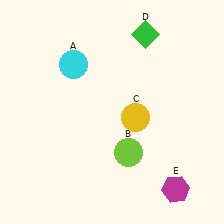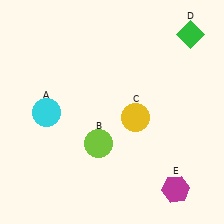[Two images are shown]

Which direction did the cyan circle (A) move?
The cyan circle (A) moved down.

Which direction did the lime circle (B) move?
The lime circle (B) moved left.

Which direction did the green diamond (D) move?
The green diamond (D) moved right.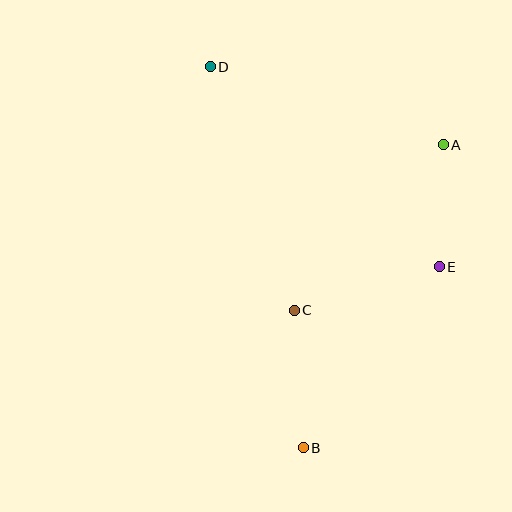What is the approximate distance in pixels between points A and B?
The distance between A and B is approximately 334 pixels.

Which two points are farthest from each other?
Points B and D are farthest from each other.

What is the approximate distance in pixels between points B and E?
The distance between B and E is approximately 226 pixels.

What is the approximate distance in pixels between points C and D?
The distance between C and D is approximately 257 pixels.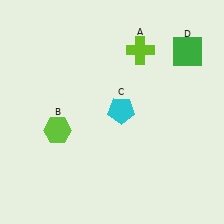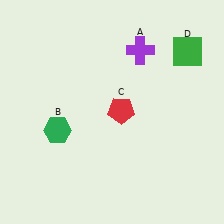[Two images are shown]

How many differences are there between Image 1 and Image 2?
There are 3 differences between the two images.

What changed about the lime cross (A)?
In Image 1, A is lime. In Image 2, it changed to purple.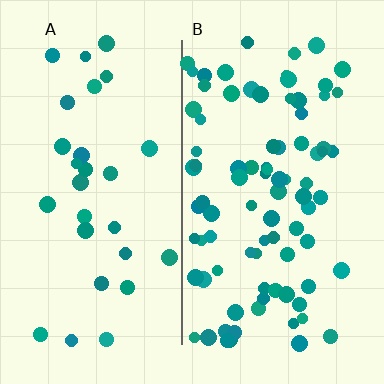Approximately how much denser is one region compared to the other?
Approximately 3.0× — region B over region A.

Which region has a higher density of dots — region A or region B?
B (the right).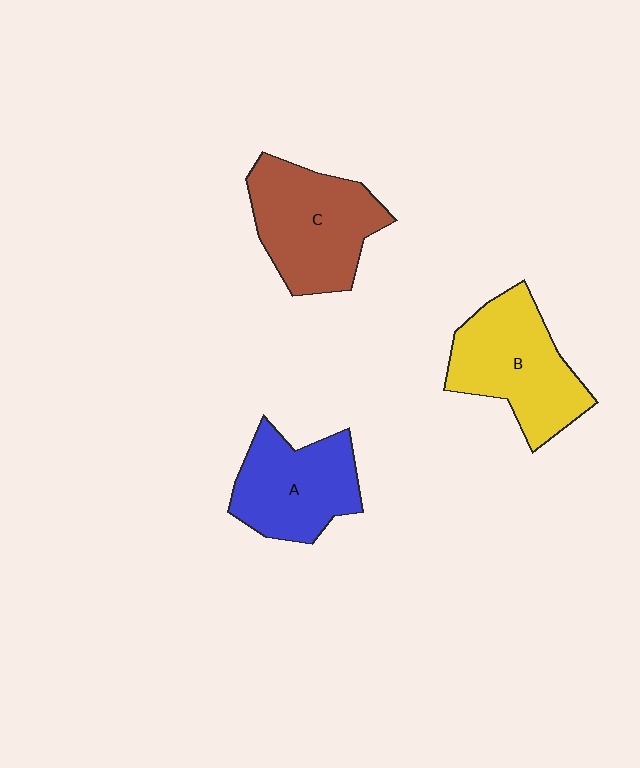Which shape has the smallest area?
Shape A (blue).